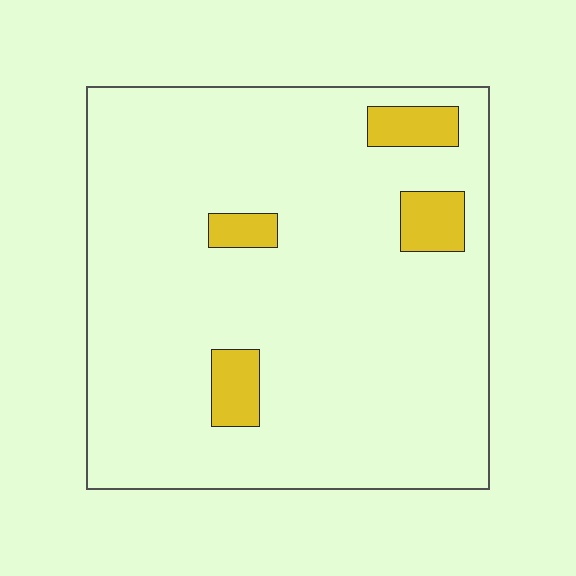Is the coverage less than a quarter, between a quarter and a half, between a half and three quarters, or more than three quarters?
Less than a quarter.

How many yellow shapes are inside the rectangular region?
4.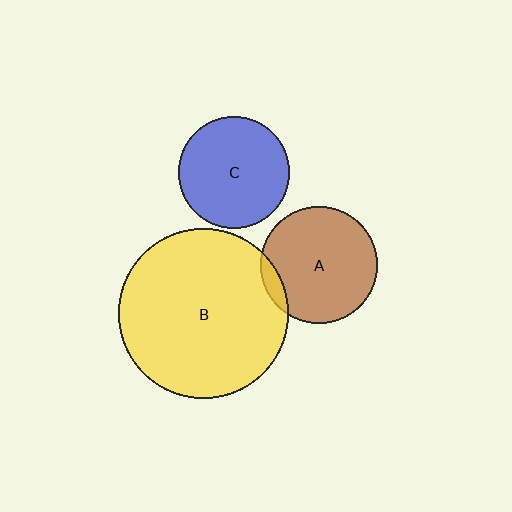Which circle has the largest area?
Circle B (yellow).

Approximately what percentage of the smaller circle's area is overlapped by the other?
Approximately 10%.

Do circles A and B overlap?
Yes.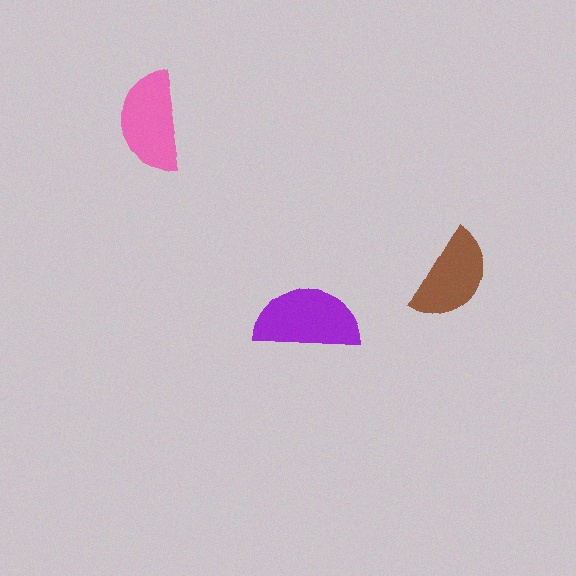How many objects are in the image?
There are 3 objects in the image.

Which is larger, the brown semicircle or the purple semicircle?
The purple one.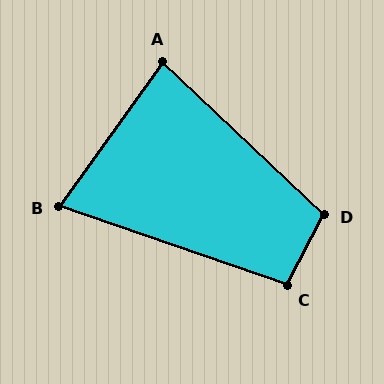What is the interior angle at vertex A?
Approximately 82 degrees (acute).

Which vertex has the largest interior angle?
D, at approximately 106 degrees.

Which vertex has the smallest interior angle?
B, at approximately 74 degrees.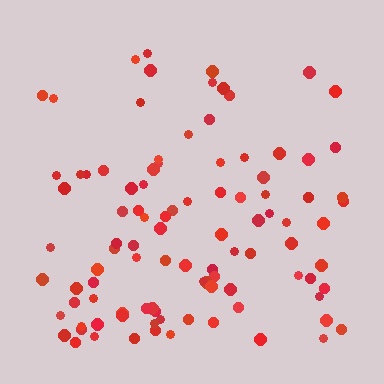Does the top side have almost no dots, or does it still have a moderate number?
Still a moderate number, just noticeably fewer than the bottom.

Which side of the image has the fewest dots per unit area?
The top.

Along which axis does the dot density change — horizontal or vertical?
Vertical.